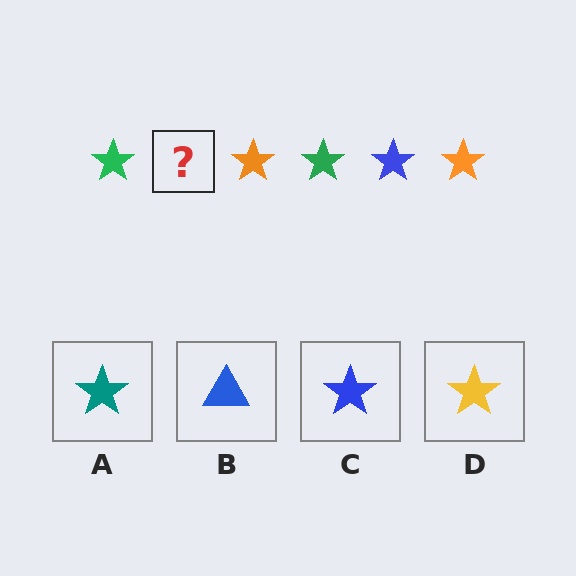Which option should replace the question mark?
Option C.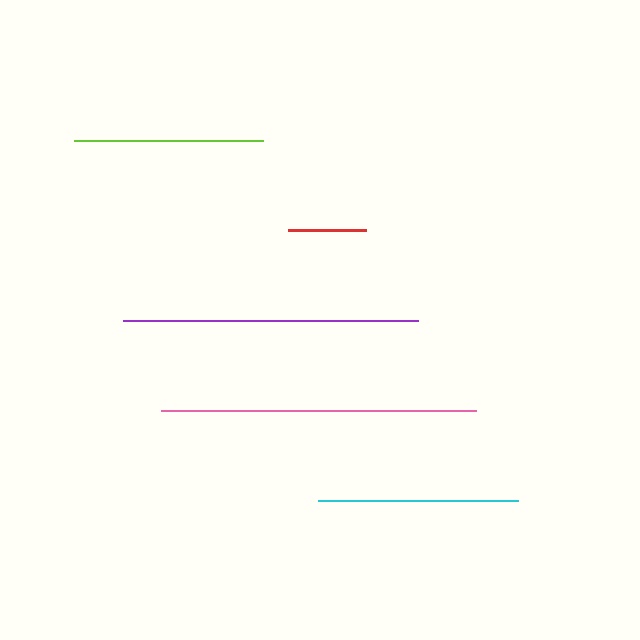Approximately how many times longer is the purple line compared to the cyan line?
The purple line is approximately 1.5 times the length of the cyan line.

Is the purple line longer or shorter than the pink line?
The pink line is longer than the purple line.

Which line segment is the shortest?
The red line is the shortest at approximately 78 pixels.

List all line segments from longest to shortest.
From longest to shortest: pink, purple, cyan, lime, red.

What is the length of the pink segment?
The pink segment is approximately 314 pixels long.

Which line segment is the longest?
The pink line is the longest at approximately 314 pixels.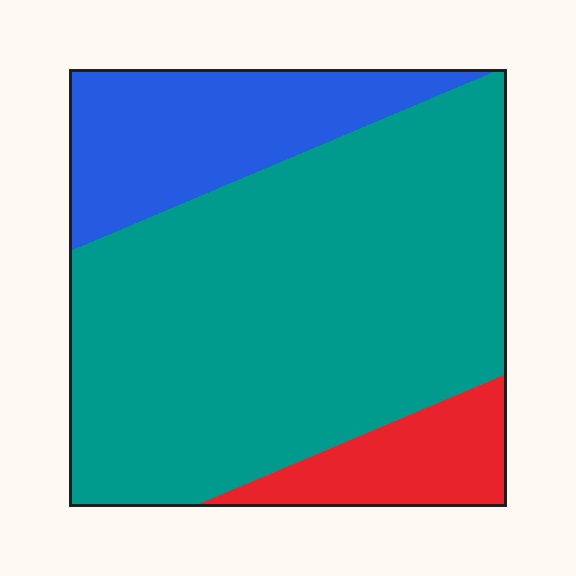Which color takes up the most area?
Teal, at roughly 70%.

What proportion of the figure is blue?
Blue covers around 20% of the figure.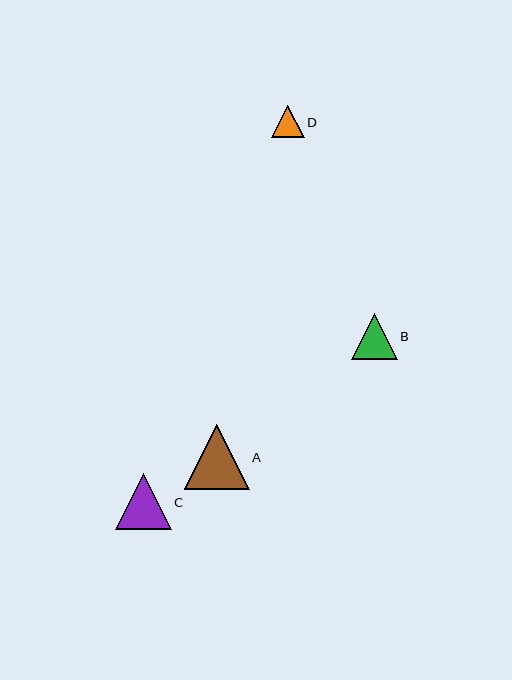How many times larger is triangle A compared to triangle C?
Triangle A is approximately 1.2 times the size of triangle C.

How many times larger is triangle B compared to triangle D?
Triangle B is approximately 1.4 times the size of triangle D.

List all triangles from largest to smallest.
From largest to smallest: A, C, B, D.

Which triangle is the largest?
Triangle A is the largest with a size of approximately 65 pixels.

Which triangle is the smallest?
Triangle D is the smallest with a size of approximately 32 pixels.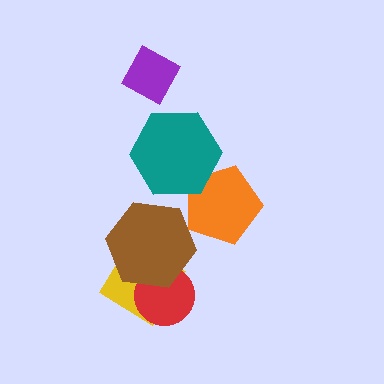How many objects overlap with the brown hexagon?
2 objects overlap with the brown hexagon.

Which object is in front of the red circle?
The brown hexagon is in front of the red circle.